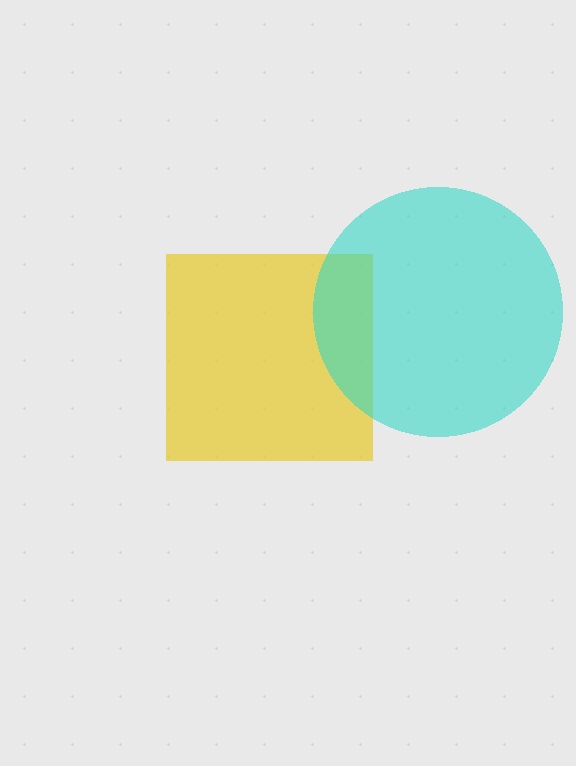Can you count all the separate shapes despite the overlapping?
Yes, there are 2 separate shapes.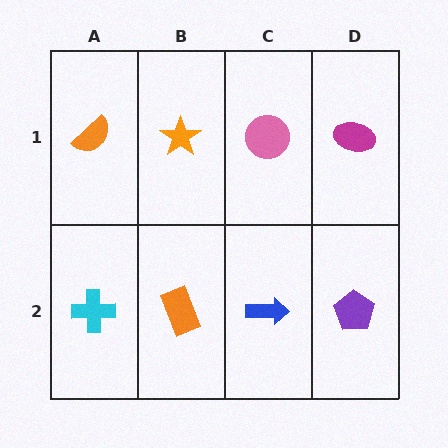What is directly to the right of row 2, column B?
A blue arrow.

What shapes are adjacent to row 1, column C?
A blue arrow (row 2, column C), an orange star (row 1, column B), a magenta ellipse (row 1, column D).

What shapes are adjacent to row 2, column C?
A pink circle (row 1, column C), an orange rectangle (row 2, column B), a purple pentagon (row 2, column D).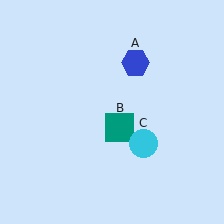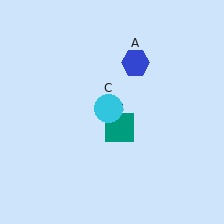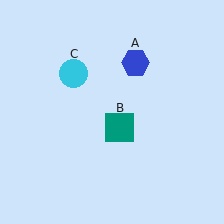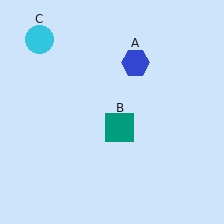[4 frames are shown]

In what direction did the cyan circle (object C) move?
The cyan circle (object C) moved up and to the left.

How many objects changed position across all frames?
1 object changed position: cyan circle (object C).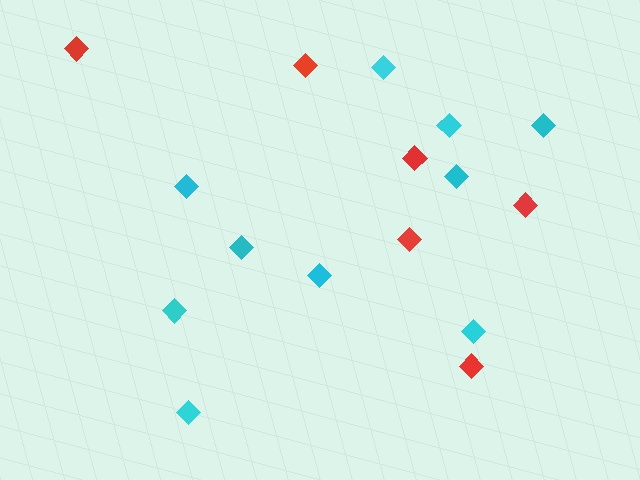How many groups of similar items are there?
There are 2 groups: one group of cyan diamonds (10) and one group of red diamonds (6).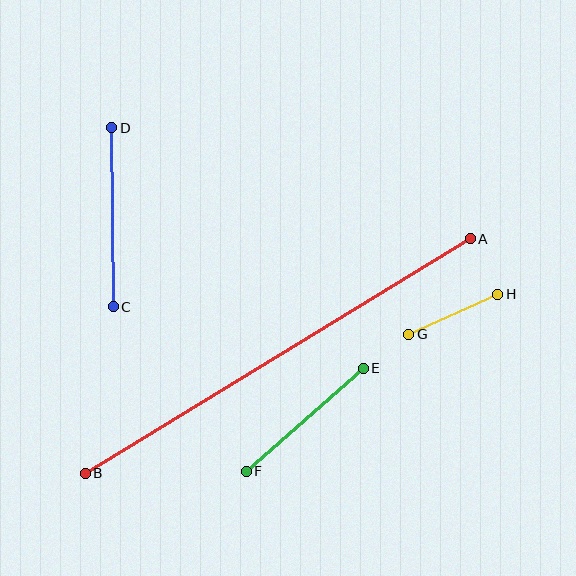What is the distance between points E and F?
The distance is approximately 156 pixels.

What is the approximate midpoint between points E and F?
The midpoint is at approximately (305, 420) pixels.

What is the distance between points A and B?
The distance is approximately 451 pixels.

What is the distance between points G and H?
The distance is approximately 98 pixels.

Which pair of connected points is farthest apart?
Points A and B are farthest apart.